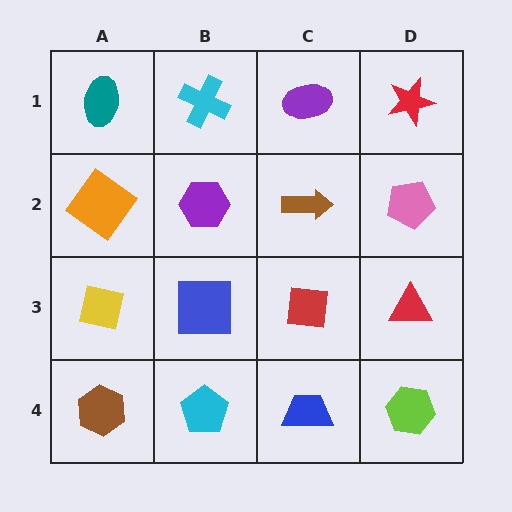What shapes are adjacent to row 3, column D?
A pink pentagon (row 2, column D), a lime hexagon (row 4, column D), a red square (row 3, column C).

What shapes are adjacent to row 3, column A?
An orange diamond (row 2, column A), a brown hexagon (row 4, column A), a blue square (row 3, column B).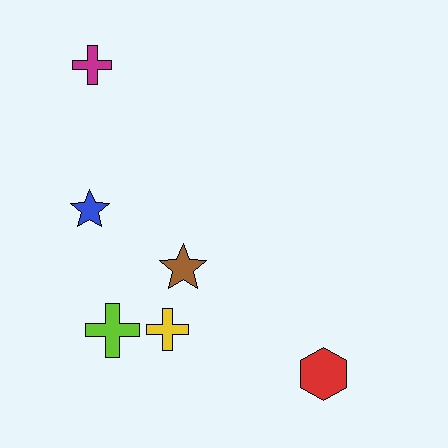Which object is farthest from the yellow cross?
The magenta cross is farthest from the yellow cross.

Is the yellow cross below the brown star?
Yes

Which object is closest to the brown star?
The yellow cross is closest to the brown star.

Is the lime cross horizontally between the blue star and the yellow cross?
Yes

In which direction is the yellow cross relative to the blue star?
The yellow cross is below the blue star.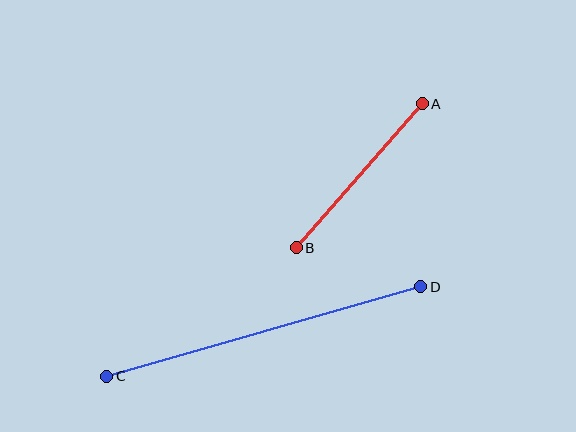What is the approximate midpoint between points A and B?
The midpoint is at approximately (359, 176) pixels.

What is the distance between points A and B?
The distance is approximately 191 pixels.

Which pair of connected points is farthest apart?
Points C and D are farthest apart.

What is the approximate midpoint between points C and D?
The midpoint is at approximately (264, 332) pixels.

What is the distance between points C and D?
The distance is approximately 327 pixels.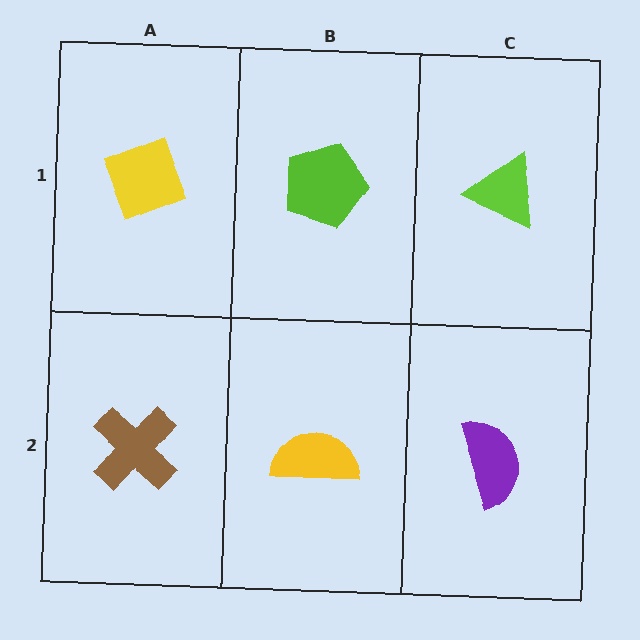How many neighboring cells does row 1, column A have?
2.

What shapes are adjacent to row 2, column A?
A yellow diamond (row 1, column A), a yellow semicircle (row 2, column B).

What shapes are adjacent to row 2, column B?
A lime pentagon (row 1, column B), a brown cross (row 2, column A), a purple semicircle (row 2, column C).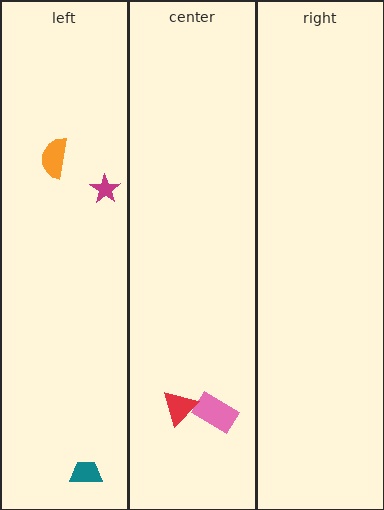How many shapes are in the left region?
3.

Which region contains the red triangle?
The center region.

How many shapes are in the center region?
2.